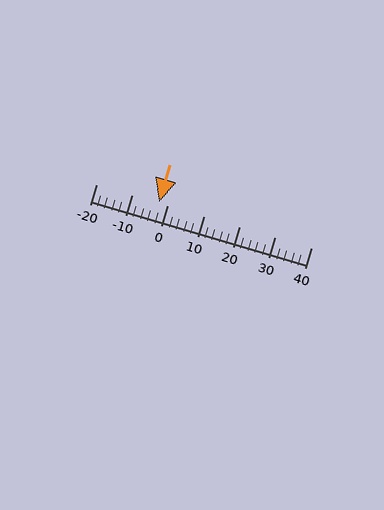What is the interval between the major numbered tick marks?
The major tick marks are spaced 10 units apart.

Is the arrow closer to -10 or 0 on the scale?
The arrow is closer to 0.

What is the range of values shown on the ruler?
The ruler shows values from -20 to 40.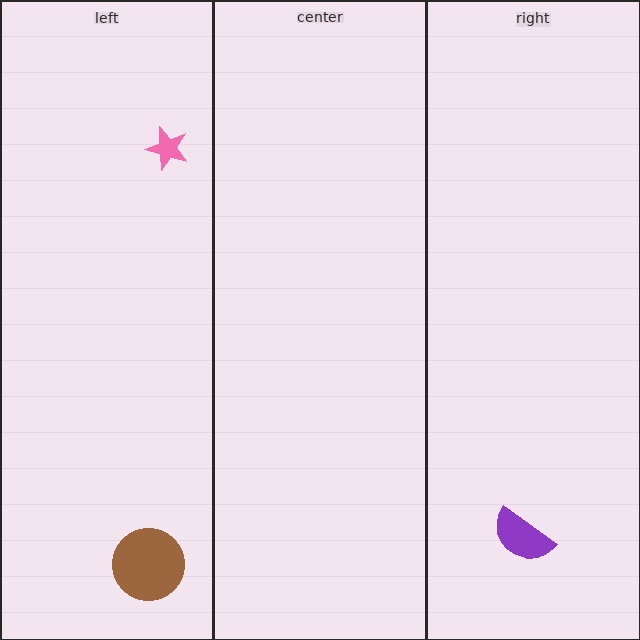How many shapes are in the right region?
1.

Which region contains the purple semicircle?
The right region.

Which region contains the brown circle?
The left region.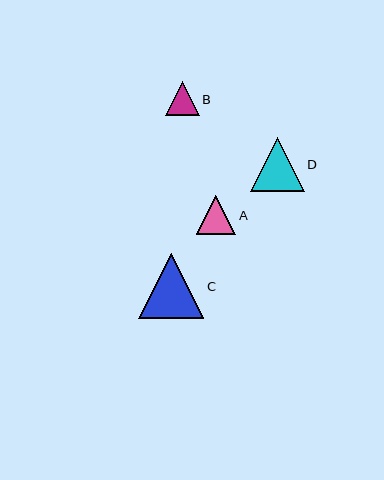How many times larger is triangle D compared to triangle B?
Triangle D is approximately 1.6 times the size of triangle B.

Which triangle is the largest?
Triangle C is the largest with a size of approximately 65 pixels.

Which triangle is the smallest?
Triangle B is the smallest with a size of approximately 34 pixels.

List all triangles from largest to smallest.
From largest to smallest: C, D, A, B.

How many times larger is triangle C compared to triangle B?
Triangle C is approximately 1.9 times the size of triangle B.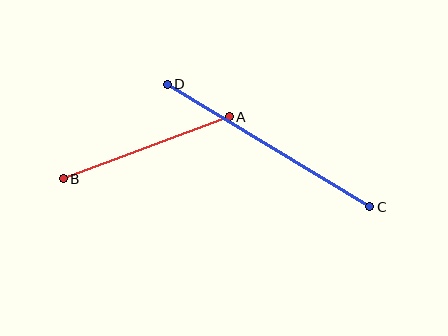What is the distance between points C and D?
The distance is approximately 237 pixels.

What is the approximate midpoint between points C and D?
The midpoint is at approximately (268, 146) pixels.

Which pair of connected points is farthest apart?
Points C and D are farthest apart.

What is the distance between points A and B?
The distance is approximately 177 pixels.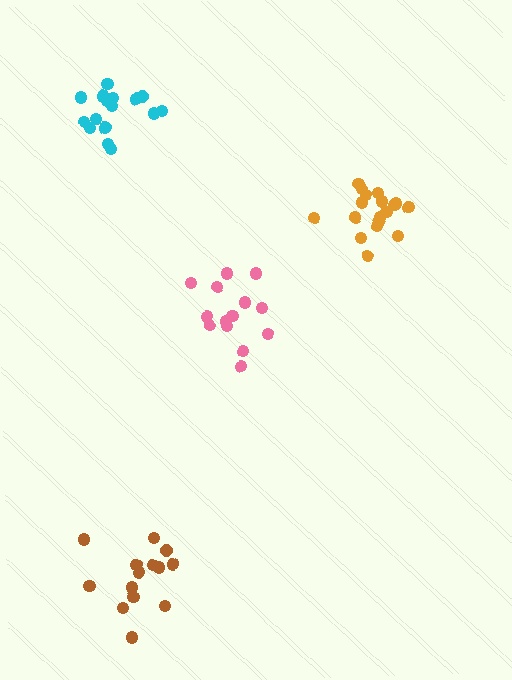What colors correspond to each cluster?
The clusters are colored: pink, brown, orange, cyan.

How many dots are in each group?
Group 1: 14 dots, Group 2: 14 dots, Group 3: 18 dots, Group 4: 17 dots (63 total).